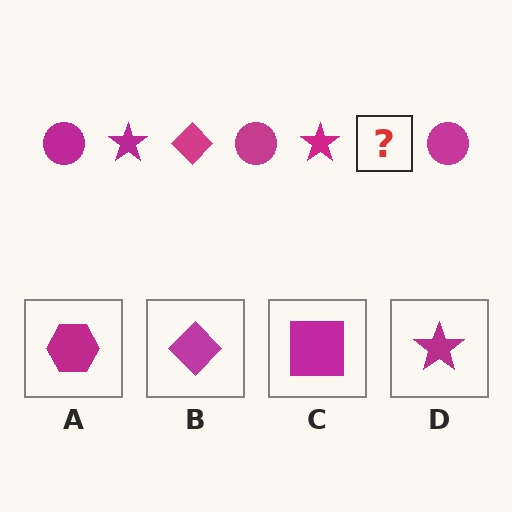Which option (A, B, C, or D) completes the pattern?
B.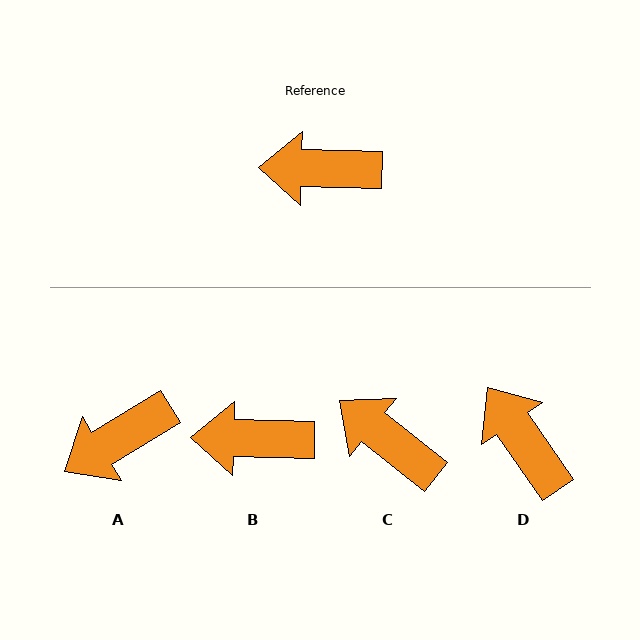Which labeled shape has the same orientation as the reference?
B.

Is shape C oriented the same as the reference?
No, it is off by about 37 degrees.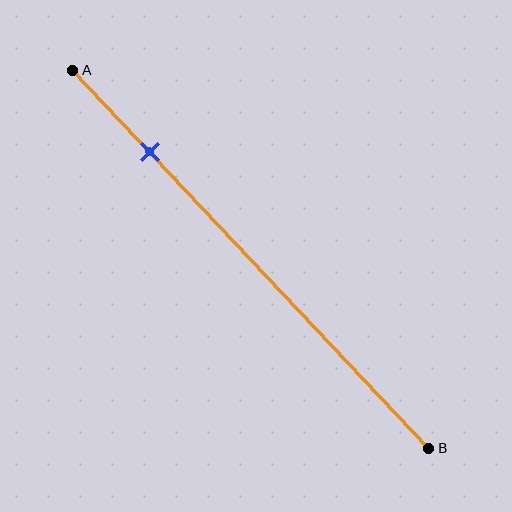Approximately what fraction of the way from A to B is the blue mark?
The blue mark is approximately 20% of the way from A to B.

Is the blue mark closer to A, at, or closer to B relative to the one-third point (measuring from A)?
The blue mark is closer to point A than the one-third point of segment AB.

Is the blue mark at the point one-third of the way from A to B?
No, the mark is at about 20% from A, not at the 33% one-third point.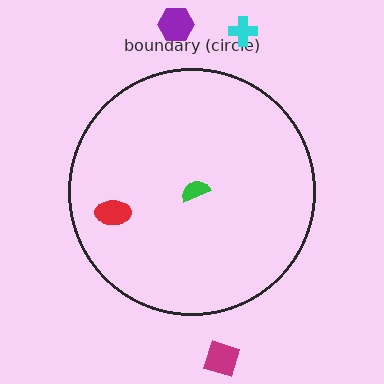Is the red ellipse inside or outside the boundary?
Inside.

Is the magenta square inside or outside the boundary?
Outside.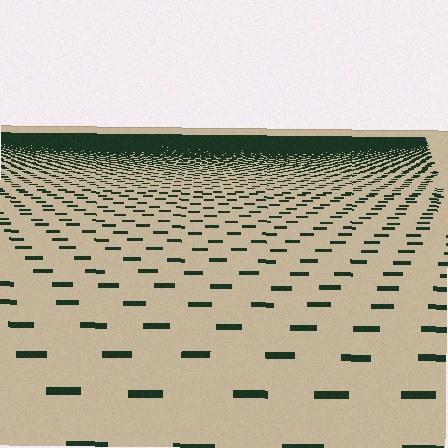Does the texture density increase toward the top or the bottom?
Density increases toward the top.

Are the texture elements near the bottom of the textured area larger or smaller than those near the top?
Larger. Near the bottom, elements are closer to the viewer and appear at a bigger on-screen size.